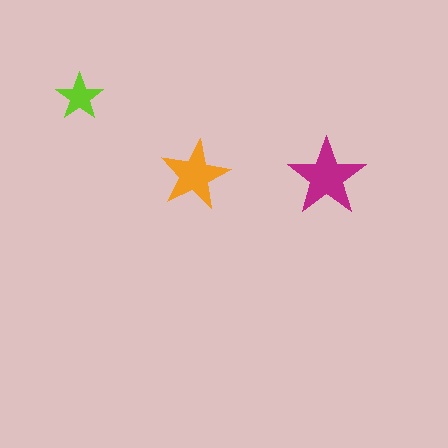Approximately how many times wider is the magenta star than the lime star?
About 1.5 times wider.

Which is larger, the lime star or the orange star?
The orange one.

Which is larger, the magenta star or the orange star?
The magenta one.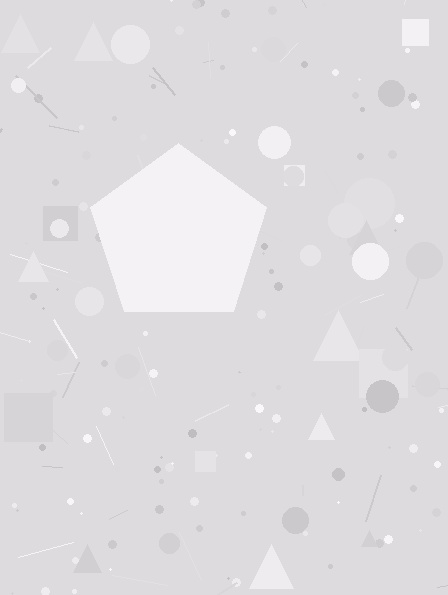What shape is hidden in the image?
A pentagon is hidden in the image.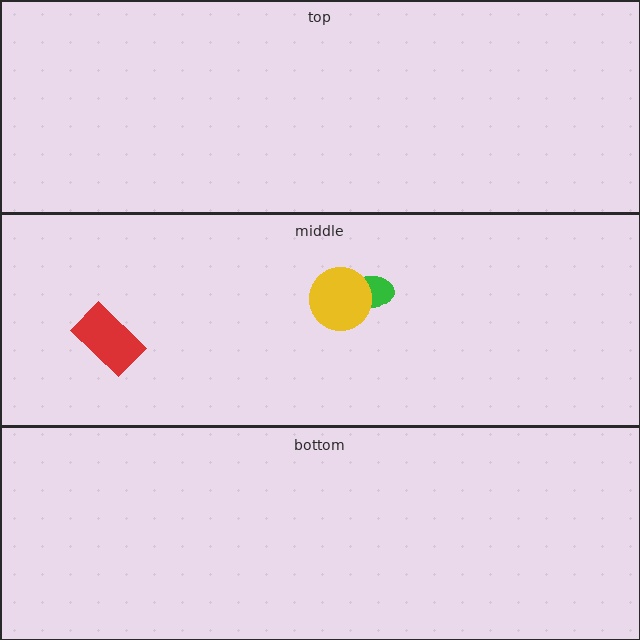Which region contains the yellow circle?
The middle region.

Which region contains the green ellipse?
The middle region.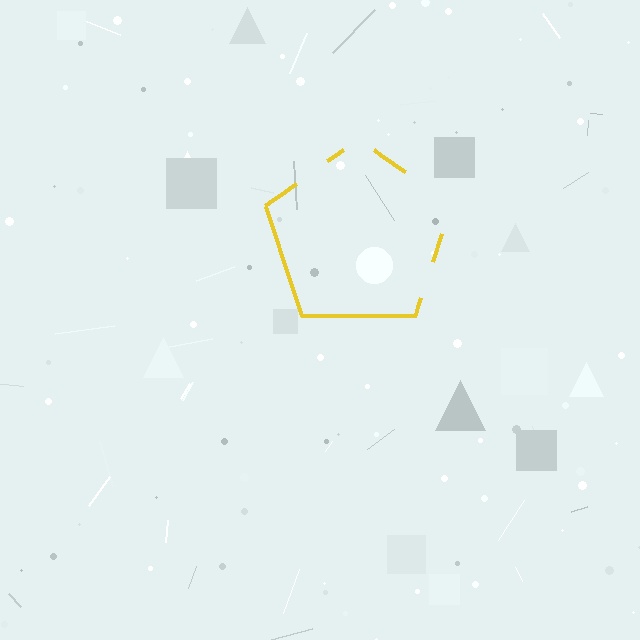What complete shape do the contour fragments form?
The contour fragments form a pentagon.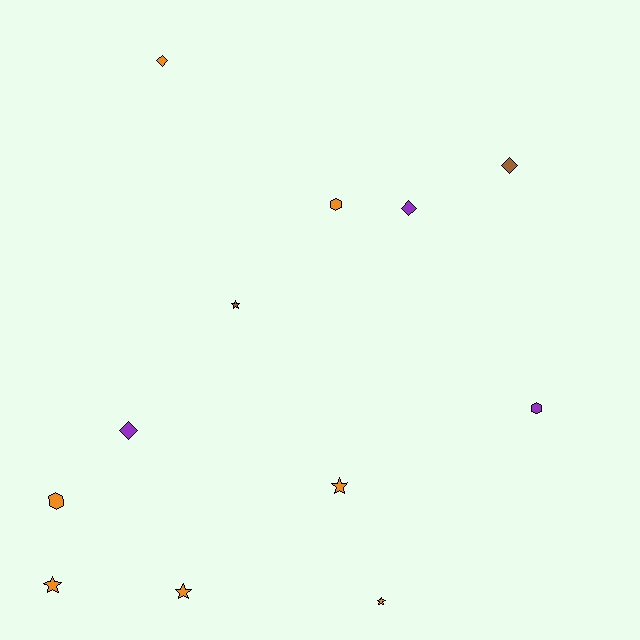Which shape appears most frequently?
Star, with 5 objects.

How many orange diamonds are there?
There is 1 orange diamond.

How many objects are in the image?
There are 12 objects.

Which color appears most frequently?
Orange, with 7 objects.